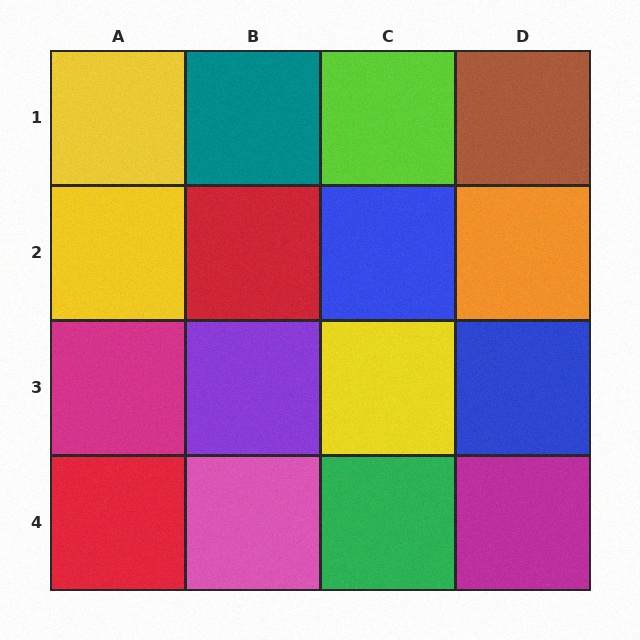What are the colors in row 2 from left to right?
Yellow, red, blue, orange.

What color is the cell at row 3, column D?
Blue.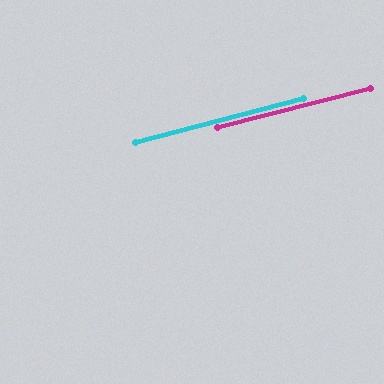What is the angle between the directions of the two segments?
Approximately 1 degree.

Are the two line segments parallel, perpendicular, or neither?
Parallel — their directions differ by only 0.7°.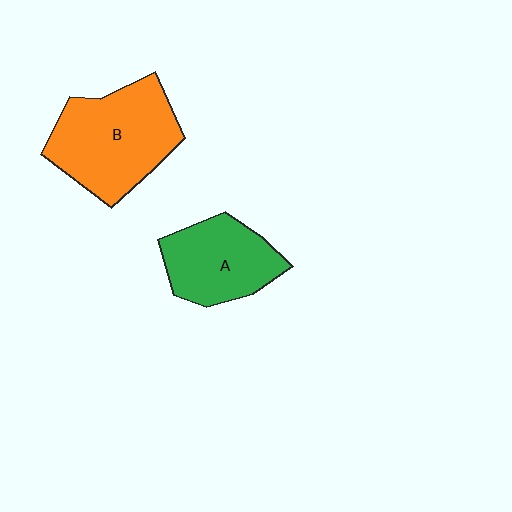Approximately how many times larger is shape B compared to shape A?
Approximately 1.4 times.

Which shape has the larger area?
Shape B (orange).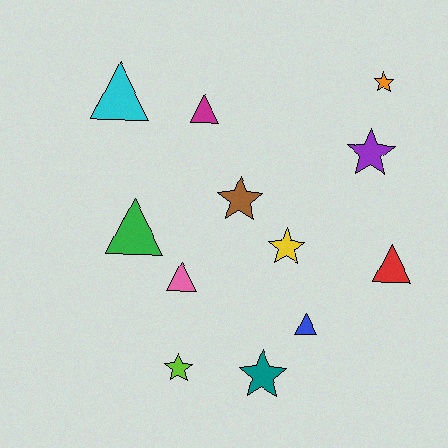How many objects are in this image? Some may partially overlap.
There are 12 objects.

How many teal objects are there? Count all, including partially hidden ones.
There is 1 teal object.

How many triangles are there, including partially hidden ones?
There are 6 triangles.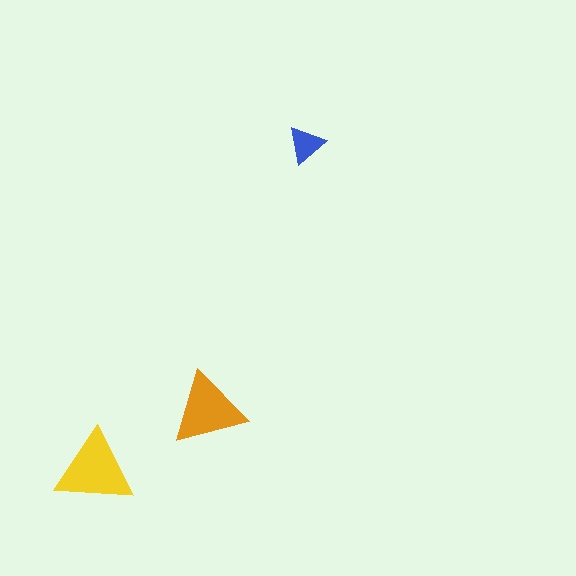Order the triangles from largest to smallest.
the yellow one, the orange one, the blue one.